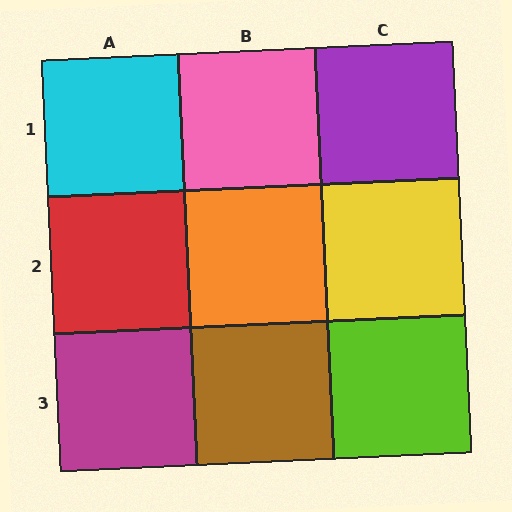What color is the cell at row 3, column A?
Magenta.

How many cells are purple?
1 cell is purple.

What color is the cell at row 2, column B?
Orange.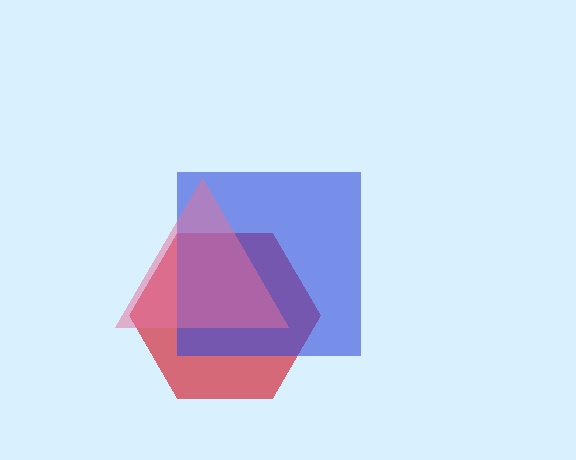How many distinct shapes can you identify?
There are 3 distinct shapes: a red hexagon, a blue square, a pink triangle.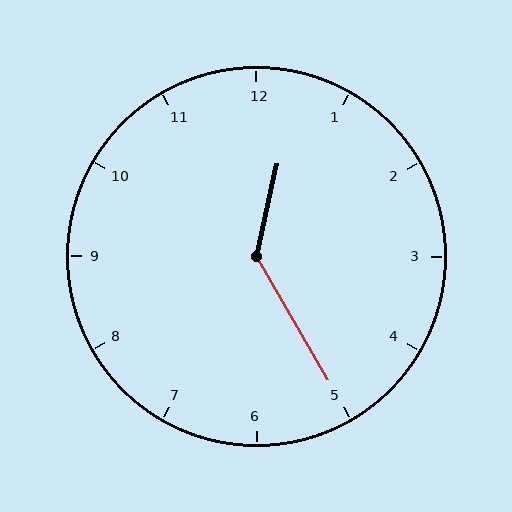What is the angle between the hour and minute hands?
Approximately 138 degrees.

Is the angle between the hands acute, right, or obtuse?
It is obtuse.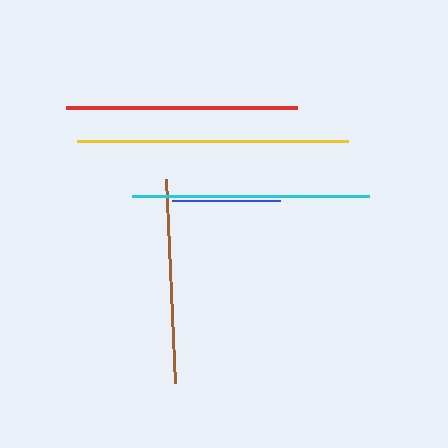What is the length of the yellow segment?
The yellow segment is approximately 271 pixels long.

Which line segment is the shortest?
The blue line is the shortest at approximately 108 pixels.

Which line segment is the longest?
The yellow line is the longest at approximately 271 pixels.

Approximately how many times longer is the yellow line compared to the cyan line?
The yellow line is approximately 1.1 times the length of the cyan line.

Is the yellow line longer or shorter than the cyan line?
The yellow line is longer than the cyan line.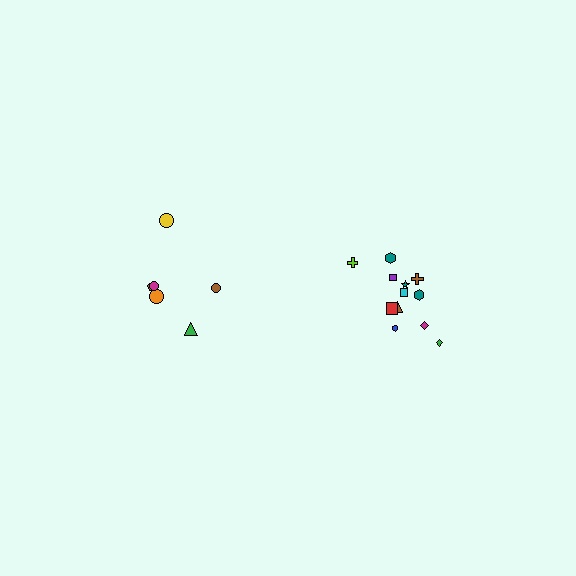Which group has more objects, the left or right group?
The right group.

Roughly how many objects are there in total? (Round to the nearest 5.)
Roughly 20 objects in total.